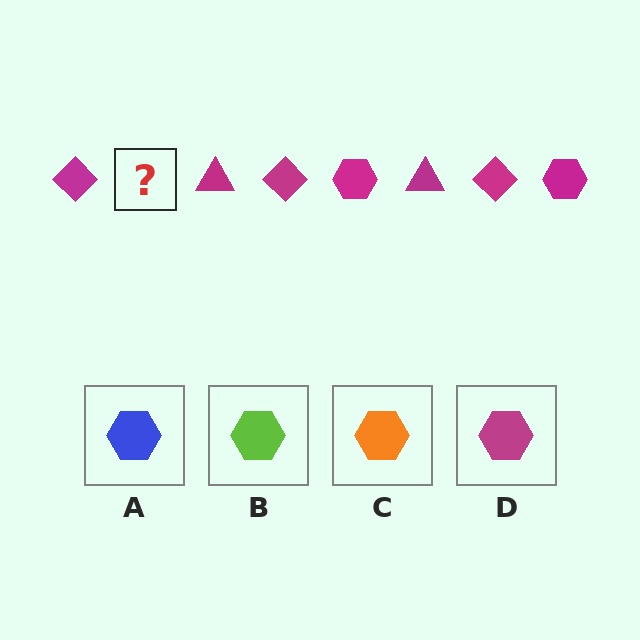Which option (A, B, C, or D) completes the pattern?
D.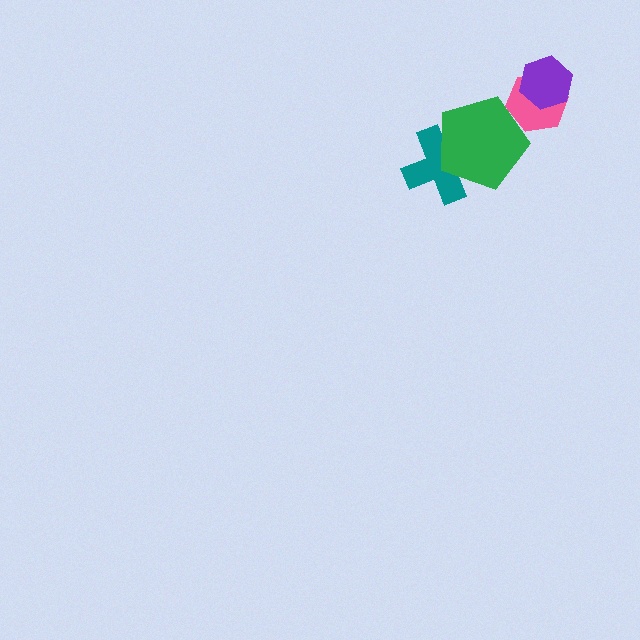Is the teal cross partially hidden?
Yes, it is partially covered by another shape.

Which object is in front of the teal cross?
The green pentagon is in front of the teal cross.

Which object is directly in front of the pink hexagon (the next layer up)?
The purple hexagon is directly in front of the pink hexagon.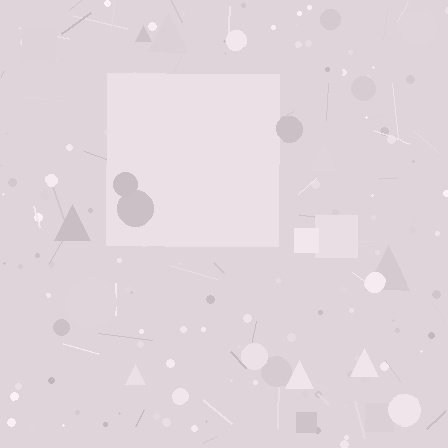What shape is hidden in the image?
A square is hidden in the image.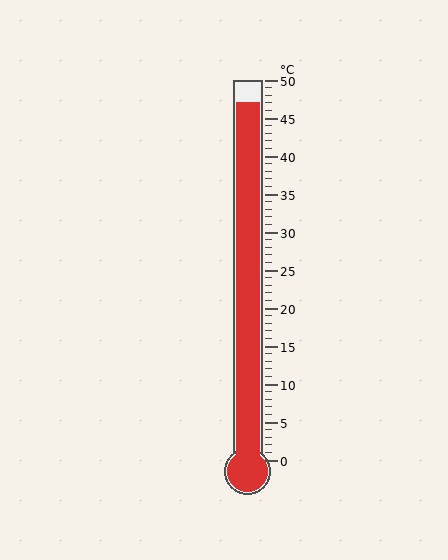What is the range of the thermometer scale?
The thermometer scale ranges from 0°C to 50°C.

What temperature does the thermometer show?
The thermometer shows approximately 47°C.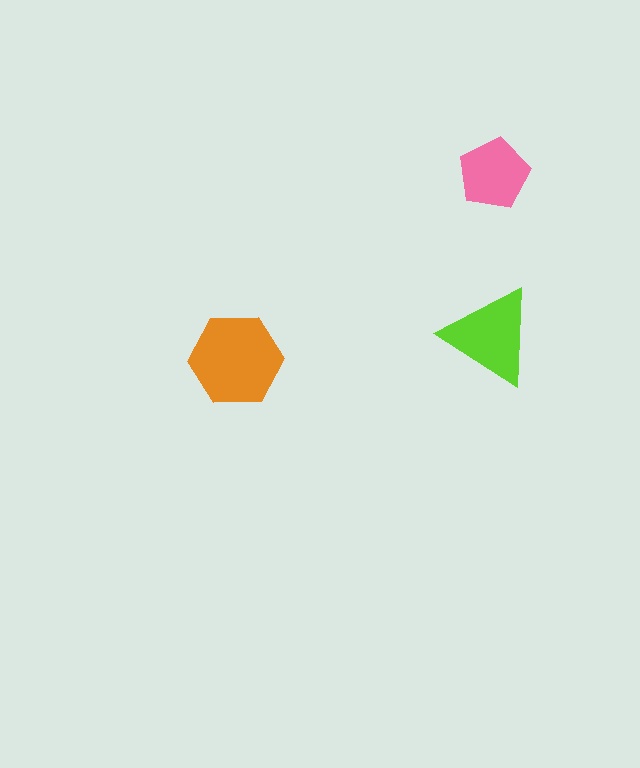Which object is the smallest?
The pink pentagon.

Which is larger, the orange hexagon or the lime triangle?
The orange hexagon.